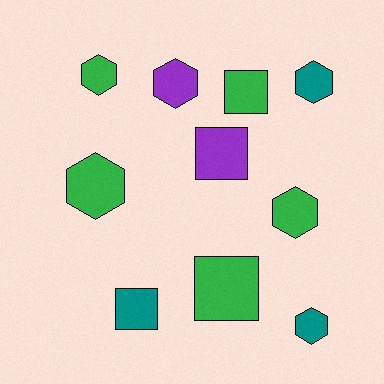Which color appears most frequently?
Green, with 5 objects.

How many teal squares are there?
There is 1 teal square.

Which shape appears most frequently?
Hexagon, with 6 objects.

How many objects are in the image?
There are 10 objects.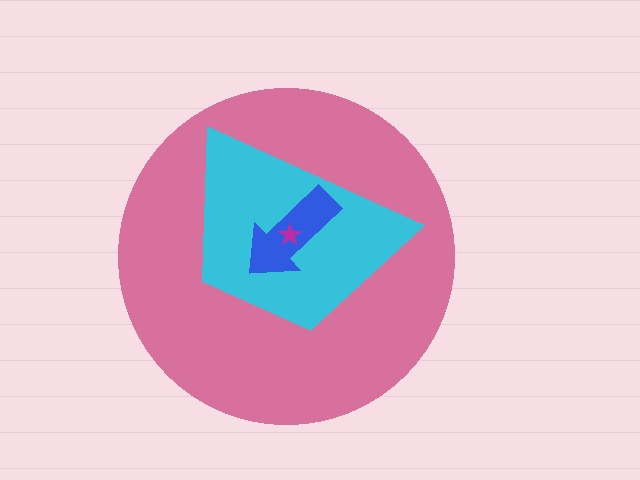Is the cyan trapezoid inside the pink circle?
Yes.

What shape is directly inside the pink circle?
The cyan trapezoid.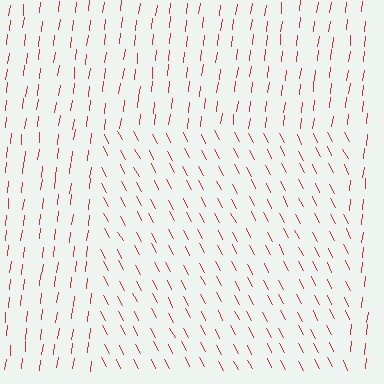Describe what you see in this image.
The image is filled with small red line segments. A rectangle region in the image has lines oriented differently from the surrounding lines, creating a visible texture boundary.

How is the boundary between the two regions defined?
The boundary is defined purely by a change in line orientation (approximately 35 degrees difference). All lines are the same color and thickness.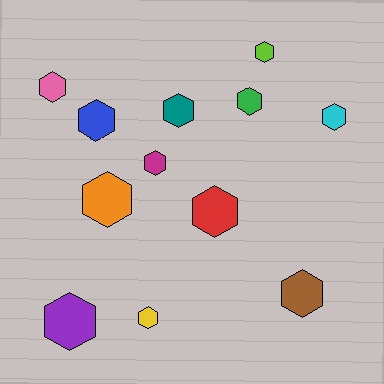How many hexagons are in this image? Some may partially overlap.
There are 12 hexagons.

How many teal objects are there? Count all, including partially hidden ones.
There is 1 teal object.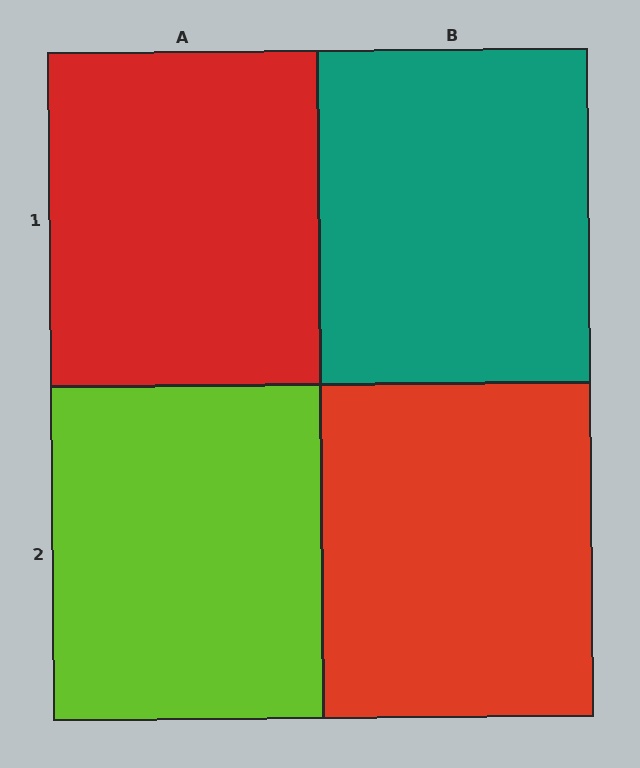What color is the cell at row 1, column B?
Teal.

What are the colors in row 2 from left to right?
Lime, red.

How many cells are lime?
1 cell is lime.